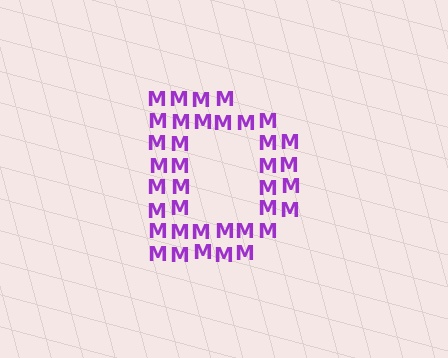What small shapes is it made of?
It is made of small letter M's.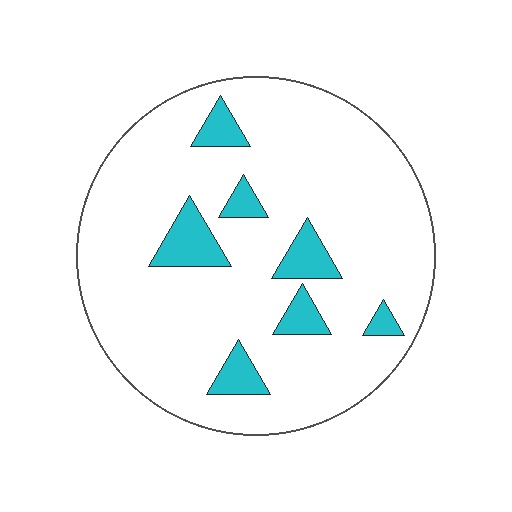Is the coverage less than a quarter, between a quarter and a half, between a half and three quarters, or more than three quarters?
Less than a quarter.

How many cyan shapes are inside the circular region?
7.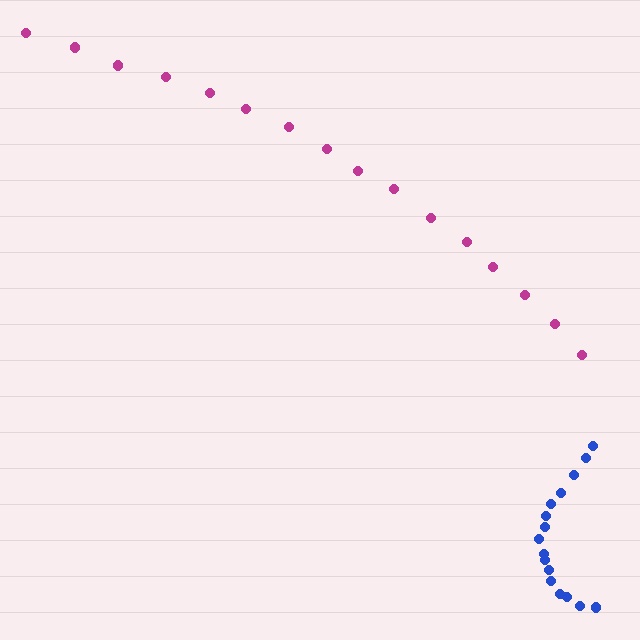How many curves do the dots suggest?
There are 2 distinct paths.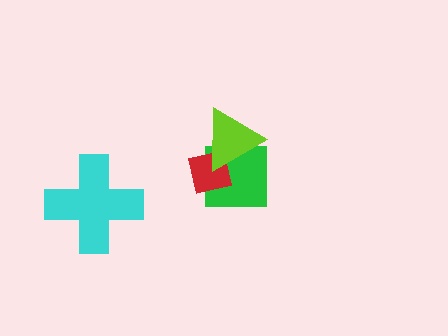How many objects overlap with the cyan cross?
0 objects overlap with the cyan cross.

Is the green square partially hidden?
Yes, it is partially covered by another shape.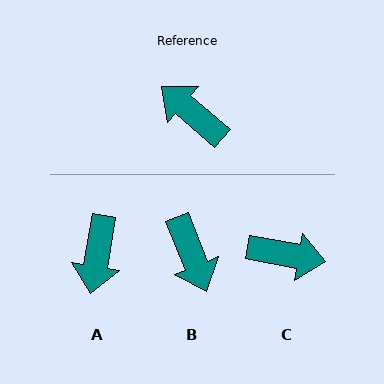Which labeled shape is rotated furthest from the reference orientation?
B, about 153 degrees away.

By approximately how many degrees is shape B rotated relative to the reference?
Approximately 153 degrees counter-clockwise.